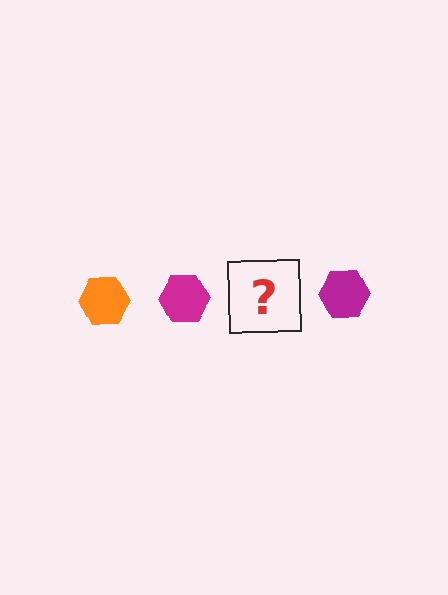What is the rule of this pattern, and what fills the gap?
The rule is that the pattern cycles through orange, magenta hexagons. The gap should be filled with an orange hexagon.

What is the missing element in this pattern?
The missing element is an orange hexagon.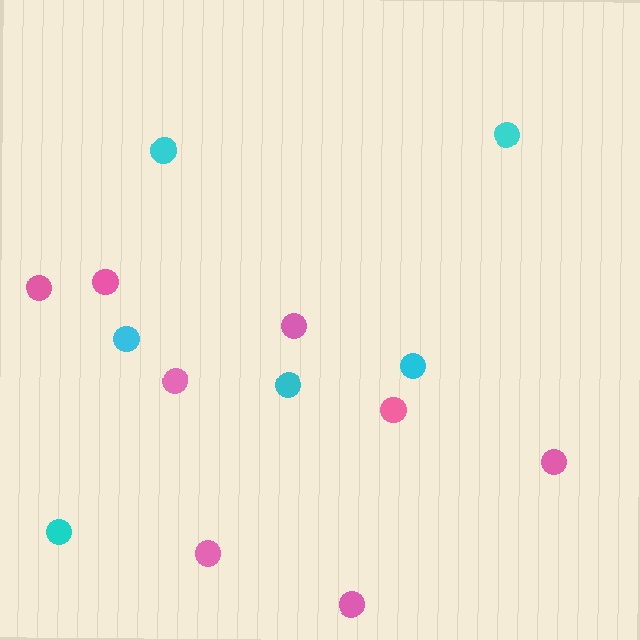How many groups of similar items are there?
There are 2 groups: one group of pink circles (8) and one group of cyan circles (6).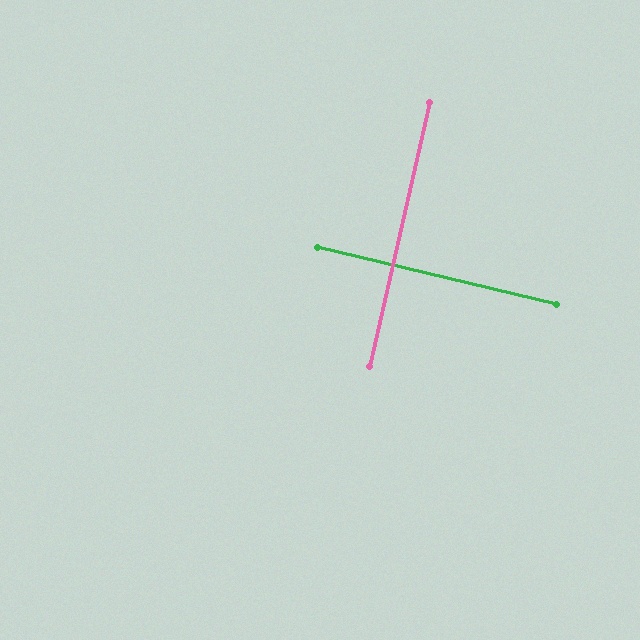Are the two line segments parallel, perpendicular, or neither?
Perpendicular — they meet at approximately 90°.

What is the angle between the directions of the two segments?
Approximately 90 degrees.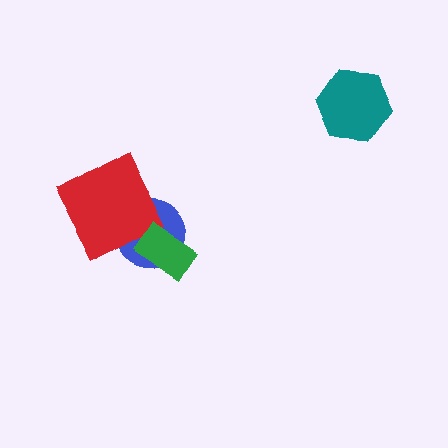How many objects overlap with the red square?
1 object overlaps with the red square.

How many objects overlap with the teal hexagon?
0 objects overlap with the teal hexagon.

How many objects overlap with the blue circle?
2 objects overlap with the blue circle.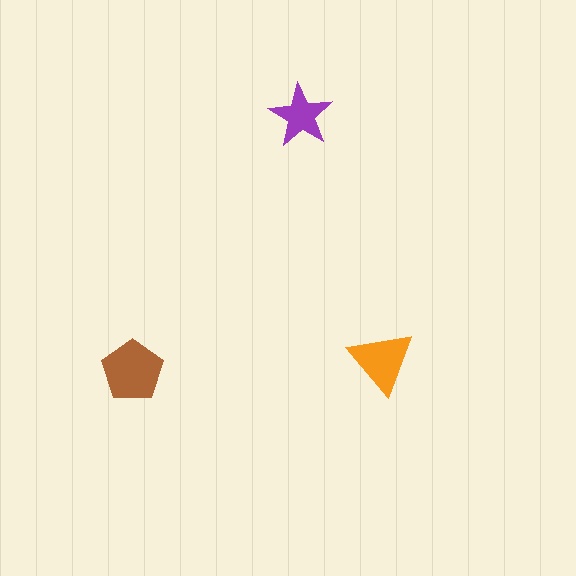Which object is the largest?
The brown pentagon.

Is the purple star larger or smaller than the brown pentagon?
Smaller.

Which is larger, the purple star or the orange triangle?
The orange triangle.